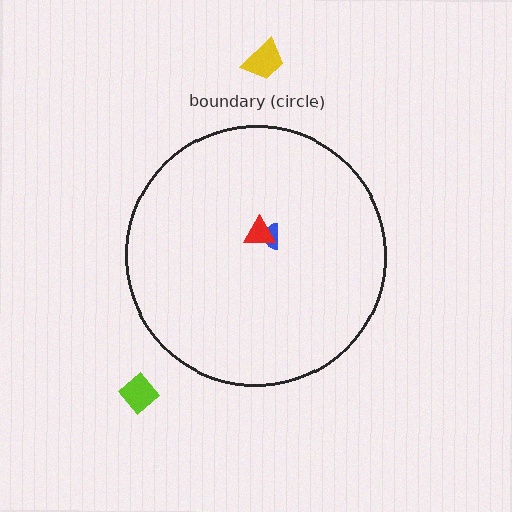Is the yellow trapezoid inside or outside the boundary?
Outside.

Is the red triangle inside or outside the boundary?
Inside.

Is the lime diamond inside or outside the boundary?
Outside.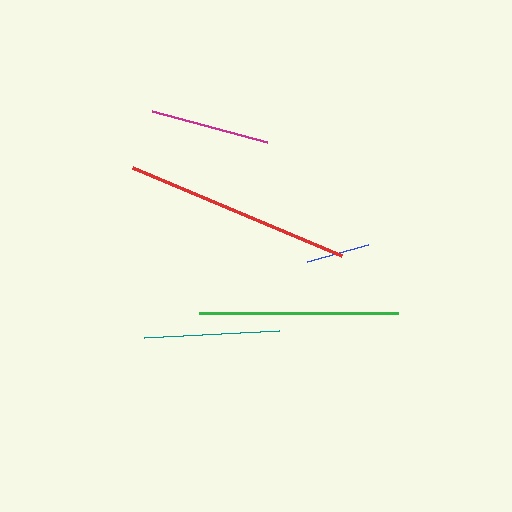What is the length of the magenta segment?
The magenta segment is approximately 119 pixels long.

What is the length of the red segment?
The red segment is approximately 227 pixels long.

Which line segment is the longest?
The red line is the longest at approximately 227 pixels.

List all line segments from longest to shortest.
From longest to shortest: red, green, teal, magenta, blue.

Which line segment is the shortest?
The blue line is the shortest at approximately 63 pixels.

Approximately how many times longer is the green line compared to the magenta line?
The green line is approximately 1.7 times the length of the magenta line.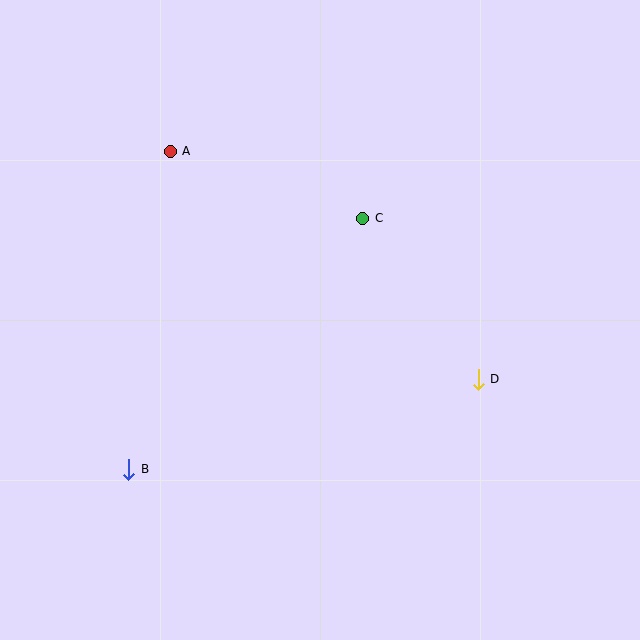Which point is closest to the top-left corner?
Point A is closest to the top-left corner.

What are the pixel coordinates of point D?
Point D is at (478, 379).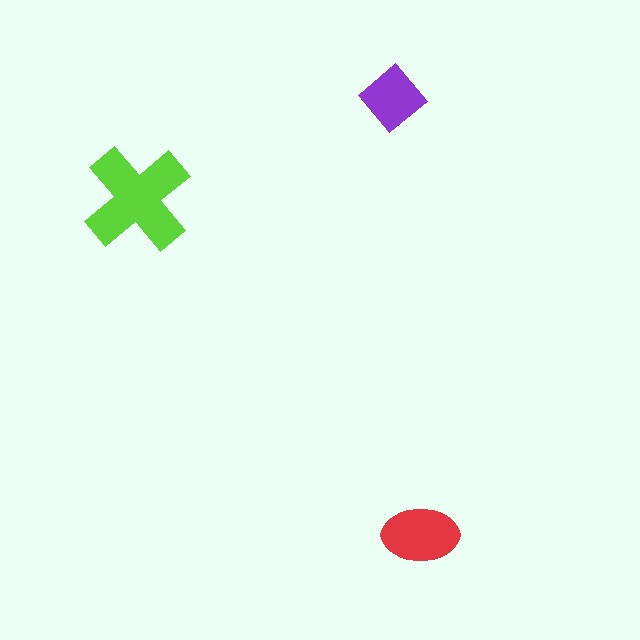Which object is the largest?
The lime cross.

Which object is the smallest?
The purple diamond.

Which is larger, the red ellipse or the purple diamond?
The red ellipse.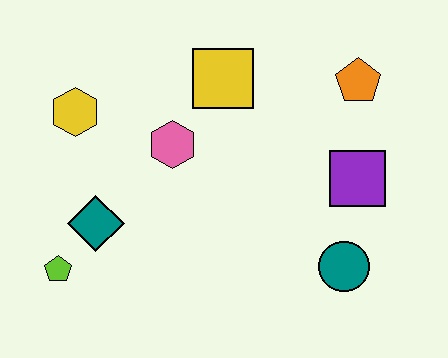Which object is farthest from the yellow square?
The lime pentagon is farthest from the yellow square.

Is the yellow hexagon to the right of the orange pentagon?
No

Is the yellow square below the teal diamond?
No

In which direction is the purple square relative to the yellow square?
The purple square is to the right of the yellow square.